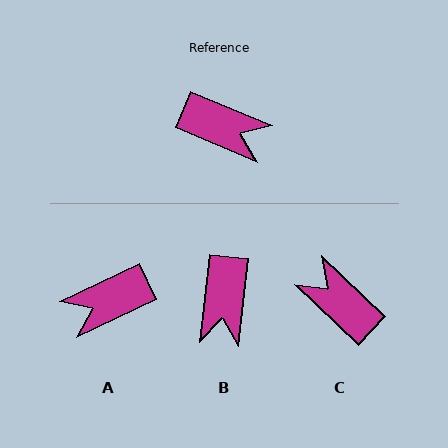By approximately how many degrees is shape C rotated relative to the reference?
Approximately 160 degrees counter-clockwise.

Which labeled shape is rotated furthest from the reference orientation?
C, about 160 degrees away.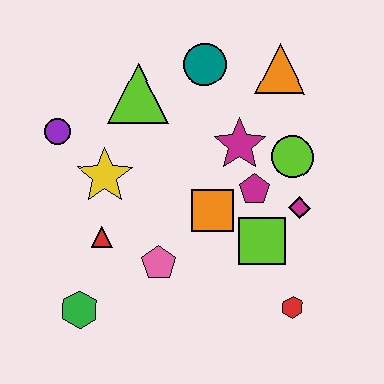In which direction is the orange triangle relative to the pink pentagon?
The orange triangle is above the pink pentagon.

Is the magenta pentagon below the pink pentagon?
No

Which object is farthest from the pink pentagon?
The orange triangle is farthest from the pink pentagon.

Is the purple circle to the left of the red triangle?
Yes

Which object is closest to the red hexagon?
The lime square is closest to the red hexagon.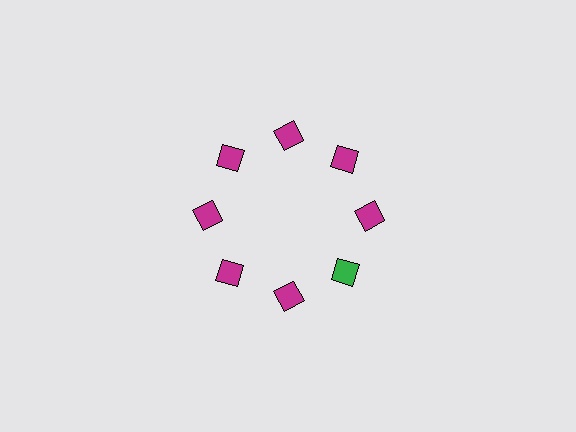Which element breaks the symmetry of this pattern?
The green square at roughly the 4 o'clock position breaks the symmetry. All other shapes are magenta squares.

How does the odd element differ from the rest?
It has a different color: green instead of magenta.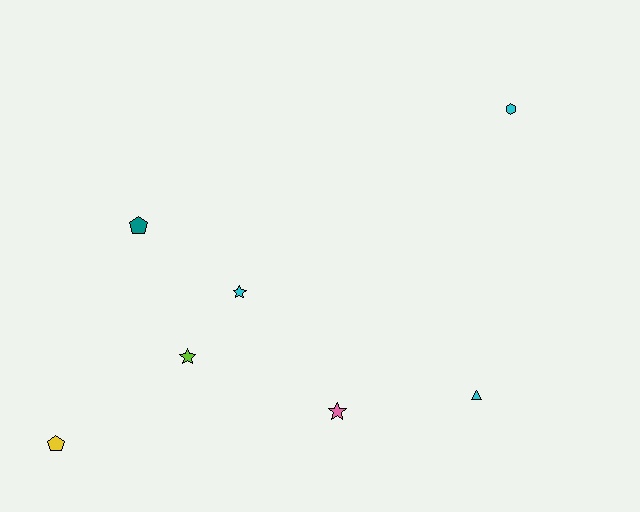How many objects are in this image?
There are 7 objects.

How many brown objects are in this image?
There are no brown objects.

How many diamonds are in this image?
There are no diamonds.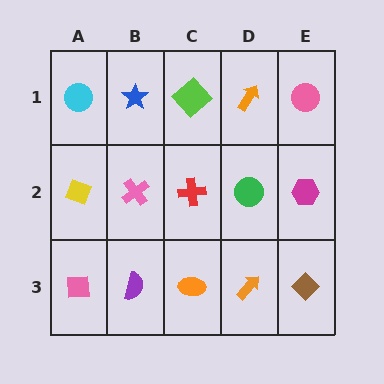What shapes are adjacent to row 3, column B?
A pink cross (row 2, column B), a pink square (row 3, column A), an orange ellipse (row 3, column C).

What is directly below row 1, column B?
A pink cross.